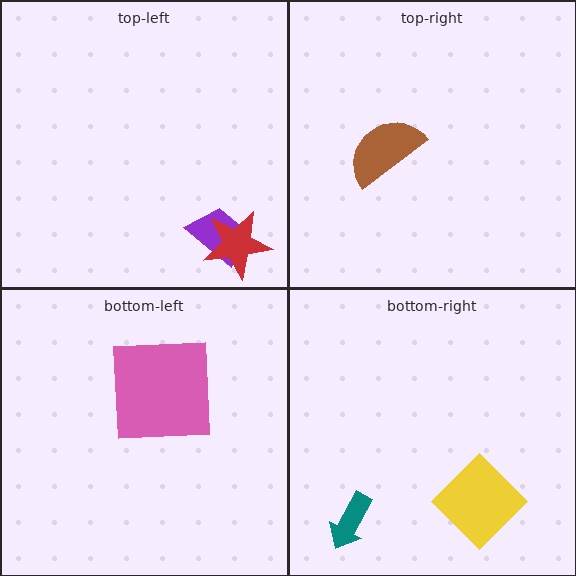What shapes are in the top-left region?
The purple trapezoid, the red star.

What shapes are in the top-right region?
The brown semicircle.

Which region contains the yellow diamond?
The bottom-right region.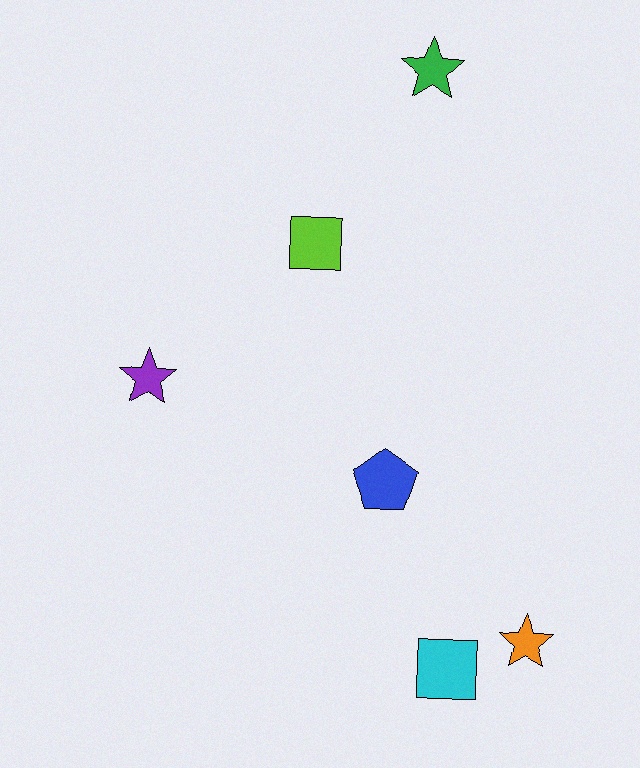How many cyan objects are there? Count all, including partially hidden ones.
There is 1 cyan object.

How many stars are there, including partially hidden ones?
There are 3 stars.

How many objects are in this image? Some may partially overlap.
There are 6 objects.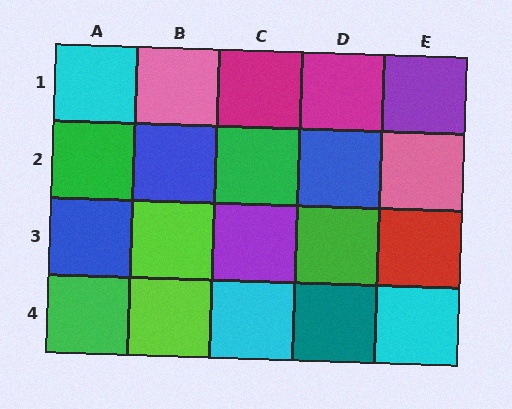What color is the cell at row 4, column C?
Cyan.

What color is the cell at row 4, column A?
Green.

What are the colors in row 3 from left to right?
Blue, lime, purple, green, red.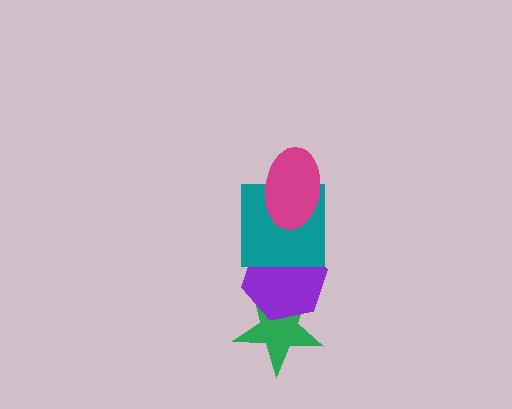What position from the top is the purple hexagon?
The purple hexagon is 3rd from the top.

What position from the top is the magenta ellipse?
The magenta ellipse is 1st from the top.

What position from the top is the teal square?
The teal square is 2nd from the top.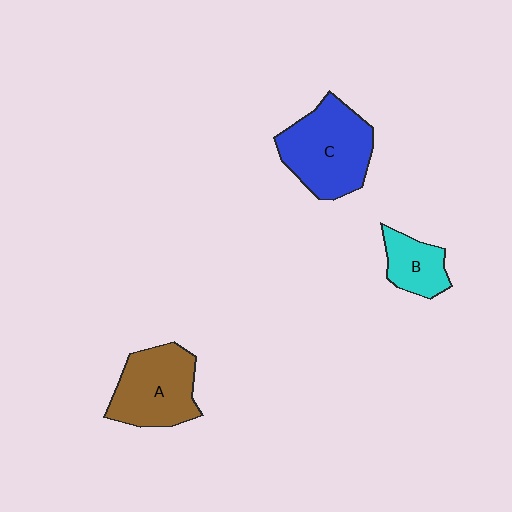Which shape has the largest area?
Shape C (blue).